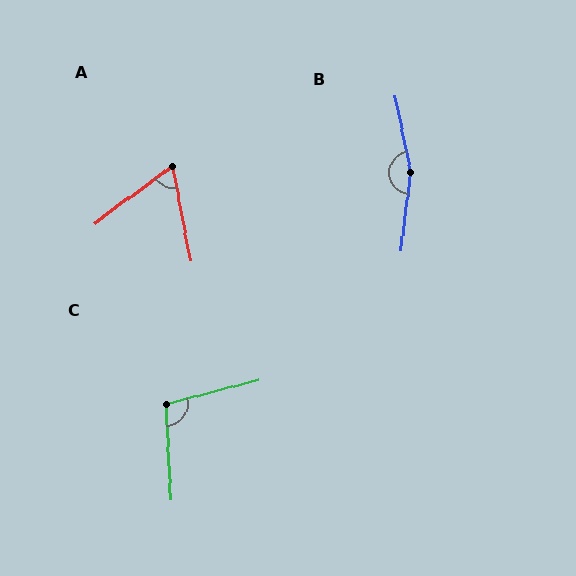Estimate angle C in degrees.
Approximately 102 degrees.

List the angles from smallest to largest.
A (64°), C (102°), B (162°).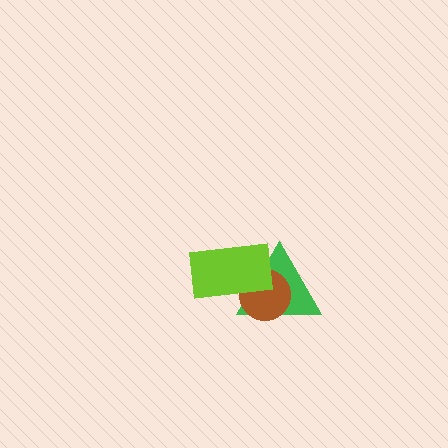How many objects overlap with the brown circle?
2 objects overlap with the brown circle.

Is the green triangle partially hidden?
Yes, it is partially covered by another shape.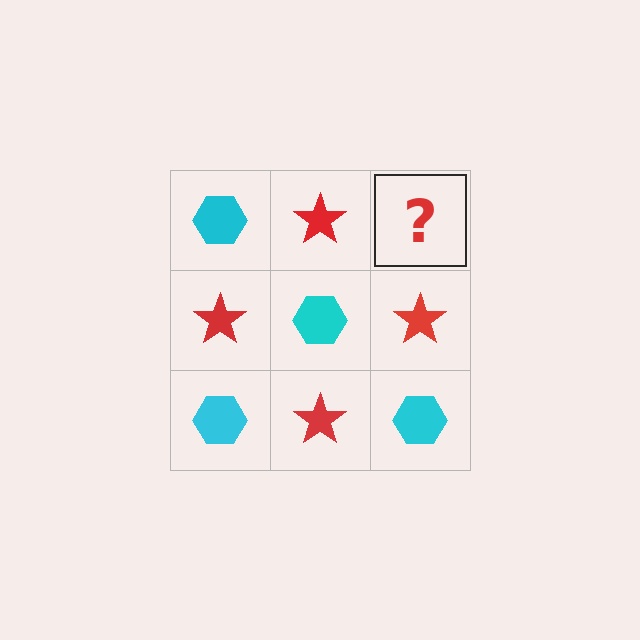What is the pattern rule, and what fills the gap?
The rule is that it alternates cyan hexagon and red star in a checkerboard pattern. The gap should be filled with a cyan hexagon.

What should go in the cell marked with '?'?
The missing cell should contain a cyan hexagon.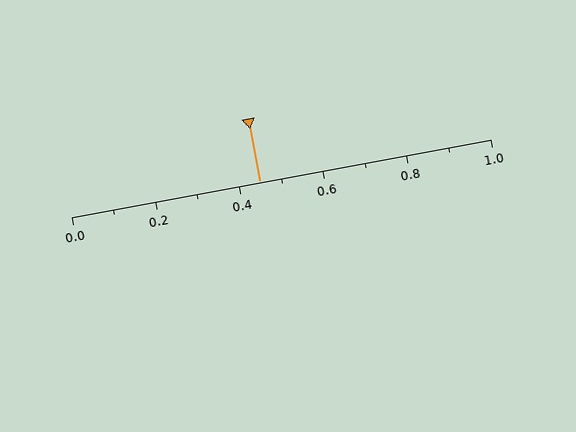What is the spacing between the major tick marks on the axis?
The major ticks are spaced 0.2 apart.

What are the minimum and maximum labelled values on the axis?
The axis runs from 0.0 to 1.0.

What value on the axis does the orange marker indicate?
The marker indicates approximately 0.45.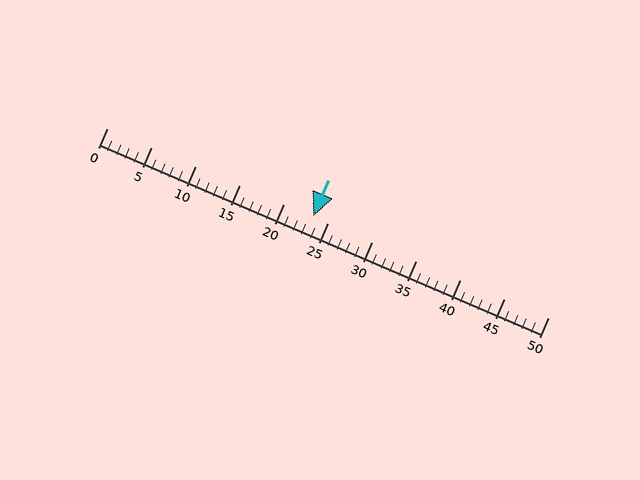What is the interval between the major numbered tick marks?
The major tick marks are spaced 5 units apart.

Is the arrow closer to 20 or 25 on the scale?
The arrow is closer to 25.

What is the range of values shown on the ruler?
The ruler shows values from 0 to 50.